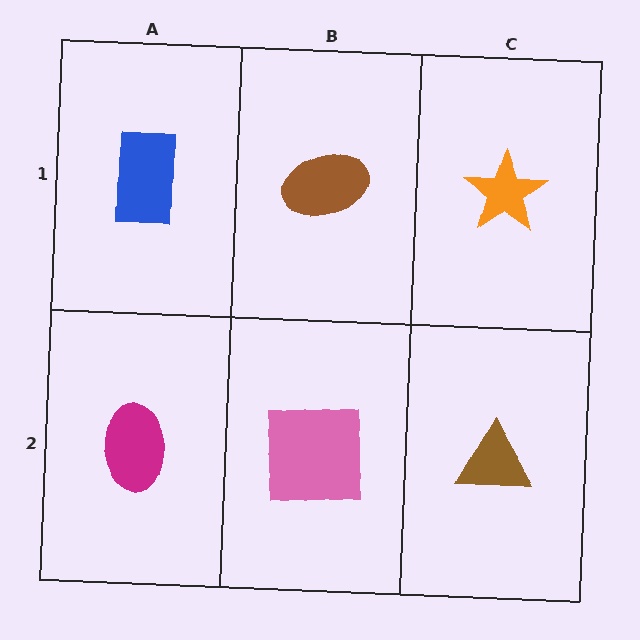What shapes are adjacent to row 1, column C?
A brown triangle (row 2, column C), a brown ellipse (row 1, column B).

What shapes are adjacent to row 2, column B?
A brown ellipse (row 1, column B), a magenta ellipse (row 2, column A), a brown triangle (row 2, column C).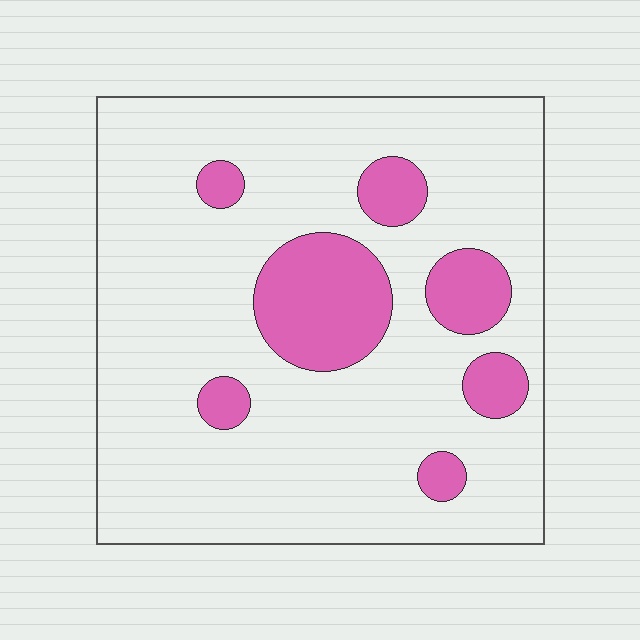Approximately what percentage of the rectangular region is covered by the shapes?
Approximately 15%.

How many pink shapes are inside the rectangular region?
7.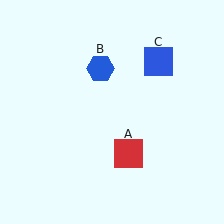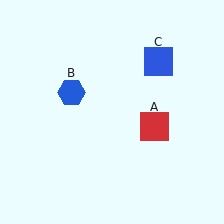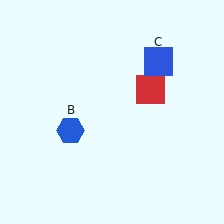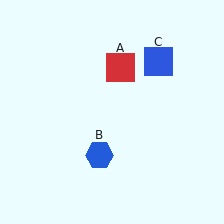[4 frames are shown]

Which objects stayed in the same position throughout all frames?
Blue square (object C) remained stationary.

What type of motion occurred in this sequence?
The red square (object A), blue hexagon (object B) rotated counterclockwise around the center of the scene.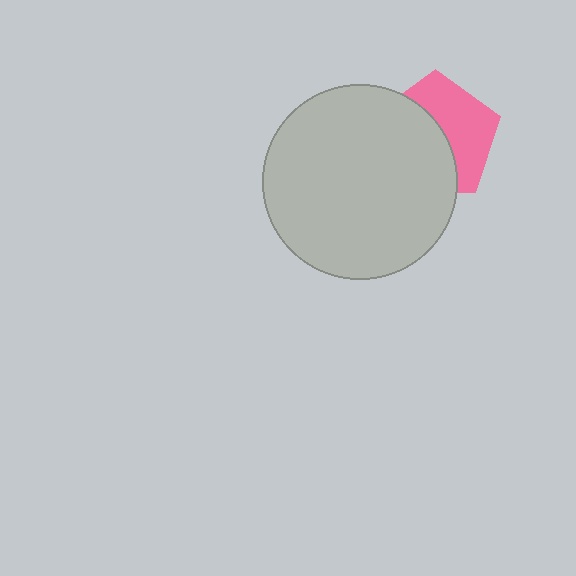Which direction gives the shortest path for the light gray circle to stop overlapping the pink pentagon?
Moving left gives the shortest separation.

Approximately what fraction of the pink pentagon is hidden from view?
Roughly 54% of the pink pentagon is hidden behind the light gray circle.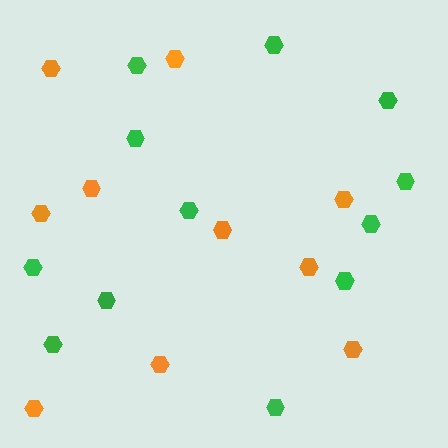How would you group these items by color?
There are 2 groups: one group of green hexagons (12) and one group of orange hexagons (10).